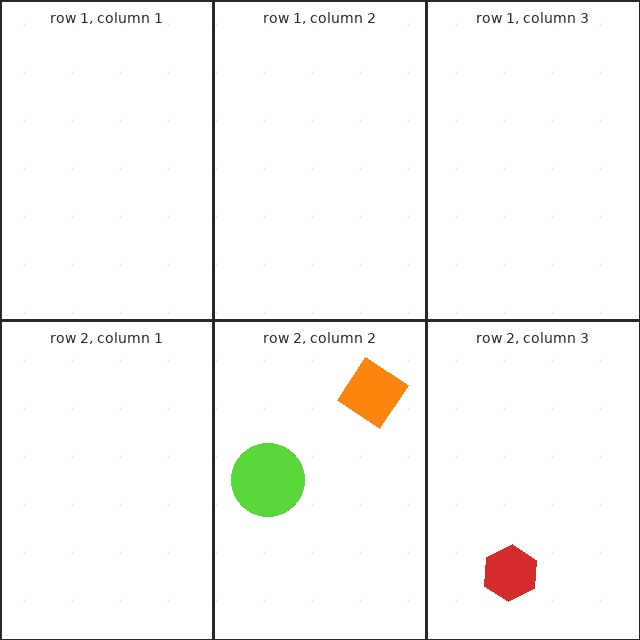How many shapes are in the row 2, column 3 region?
1.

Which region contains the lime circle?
The row 2, column 2 region.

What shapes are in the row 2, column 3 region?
The red hexagon.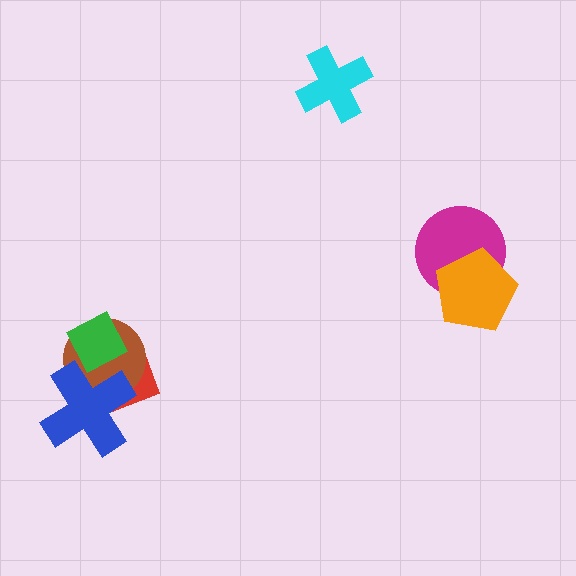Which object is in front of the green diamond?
The blue cross is in front of the green diamond.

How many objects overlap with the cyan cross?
0 objects overlap with the cyan cross.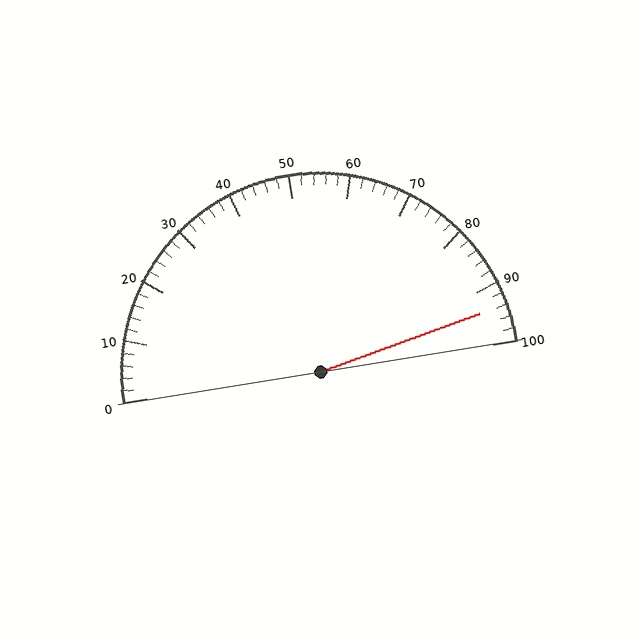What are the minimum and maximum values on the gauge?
The gauge ranges from 0 to 100.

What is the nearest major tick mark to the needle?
The nearest major tick mark is 90.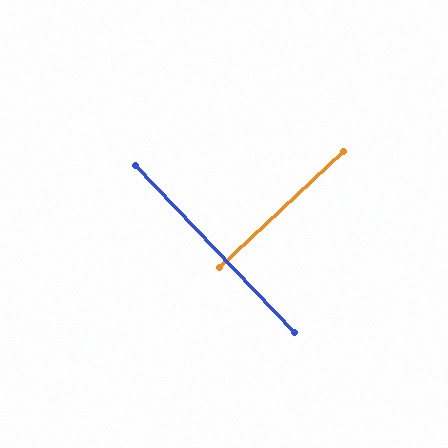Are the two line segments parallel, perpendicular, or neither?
Perpendicular — they meet at approximately 89°.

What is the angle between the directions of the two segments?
Approximately 89 degrees.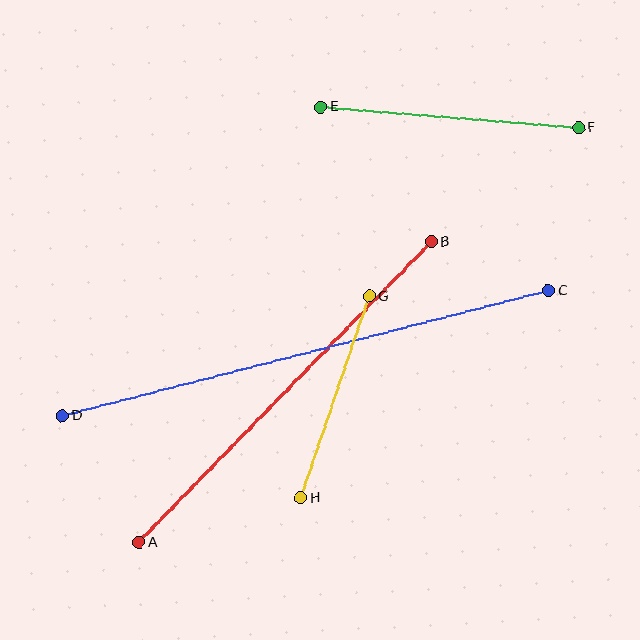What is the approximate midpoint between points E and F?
The midpoint is at approximately (450, 117) pixels.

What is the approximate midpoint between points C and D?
The midpoint is at approximately (305, 353) pixels.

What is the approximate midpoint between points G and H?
The midpoint is at approximately (335, 397) pixels.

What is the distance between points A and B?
The distance is approximately 419 pixels.